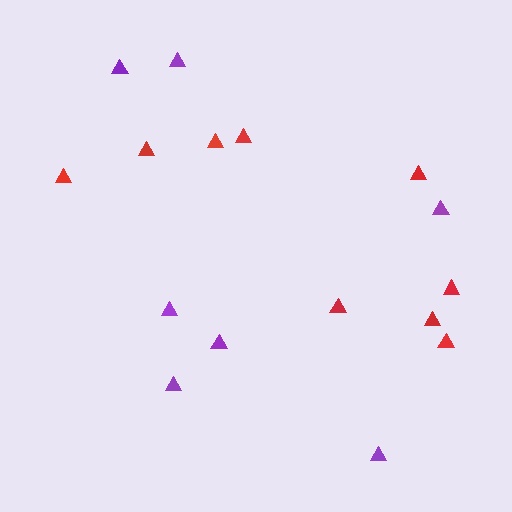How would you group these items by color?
There are 2 groups: one group of purple triangles (7) and one group of red triangles (9).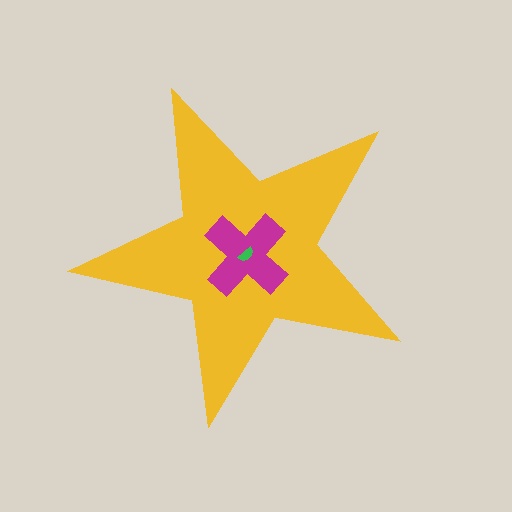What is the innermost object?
The green semicircle.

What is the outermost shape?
The yellow star.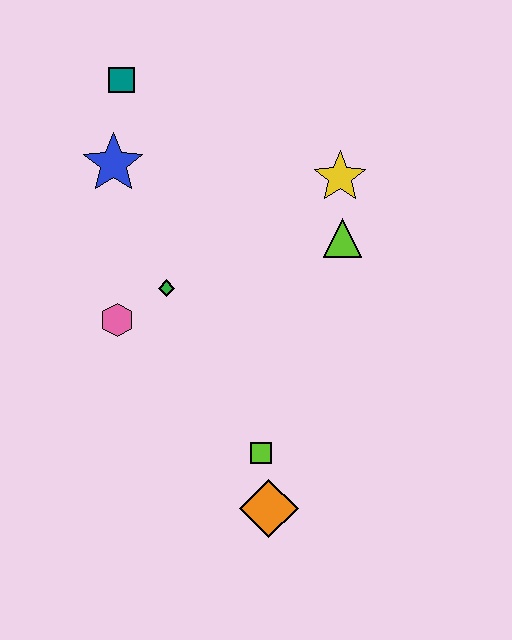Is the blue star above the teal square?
No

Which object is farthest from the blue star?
The orange diamond is farthest from the blue star.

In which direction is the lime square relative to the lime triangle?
The lime square is below the lime triangle.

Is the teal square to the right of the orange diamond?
No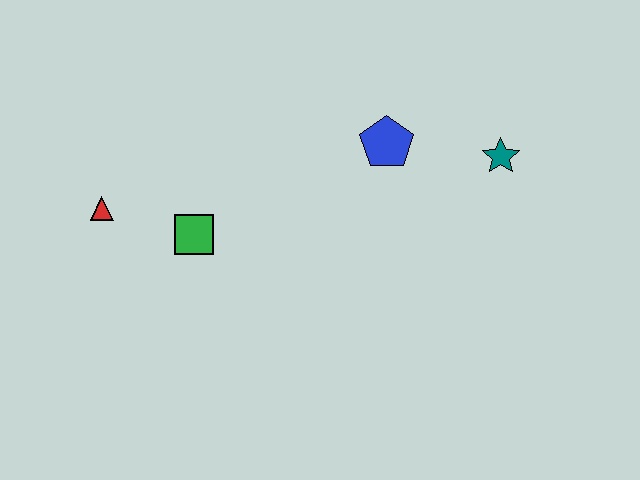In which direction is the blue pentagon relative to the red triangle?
The blue pentagon is to the right of the red triangle.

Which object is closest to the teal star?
The blue pentagon is closest to the teal star.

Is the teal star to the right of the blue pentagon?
Yes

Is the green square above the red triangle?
No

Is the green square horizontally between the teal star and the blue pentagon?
No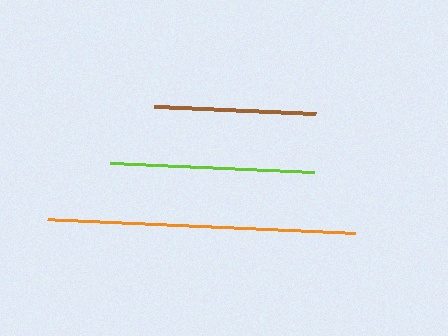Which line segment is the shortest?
The brown line is the shortest at approximately 162 pixels.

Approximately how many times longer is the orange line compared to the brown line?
The orange line is approximately 1.9 times the length of the brown line.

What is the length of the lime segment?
The lime segment is approximately 205 pixels long.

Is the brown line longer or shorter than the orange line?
The orange line is longer than the brown line.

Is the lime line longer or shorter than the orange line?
The orange line is longer than the lime line.